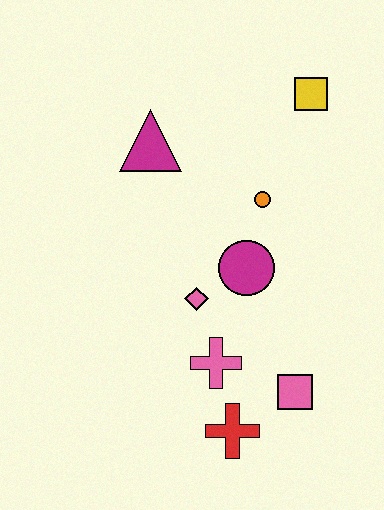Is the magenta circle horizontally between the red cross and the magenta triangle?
No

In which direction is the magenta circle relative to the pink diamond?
The magenta circle is to the right of the pink diamond.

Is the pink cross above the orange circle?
No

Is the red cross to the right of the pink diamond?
Yes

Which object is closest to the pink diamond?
The magenta circle is closest to the pink diamond.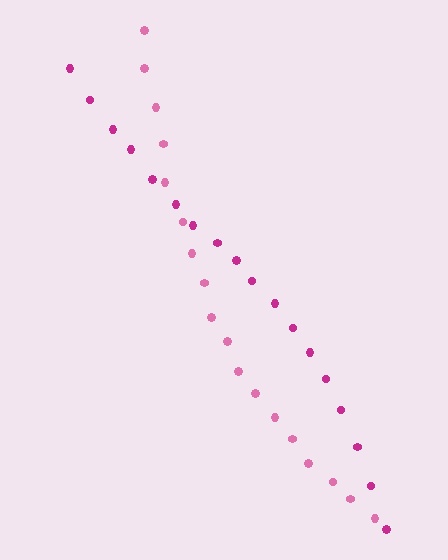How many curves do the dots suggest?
There are 2 distinct paths.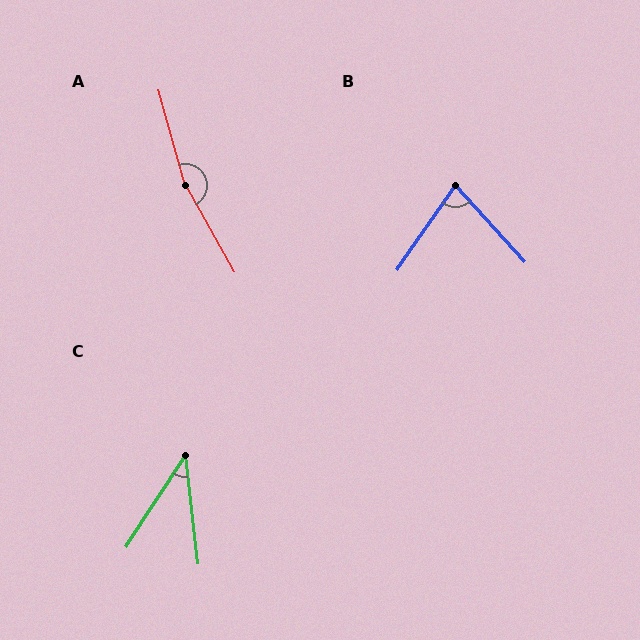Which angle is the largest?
A, at approximately 166 degrees.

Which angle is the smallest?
C, at approximately 39 degrees.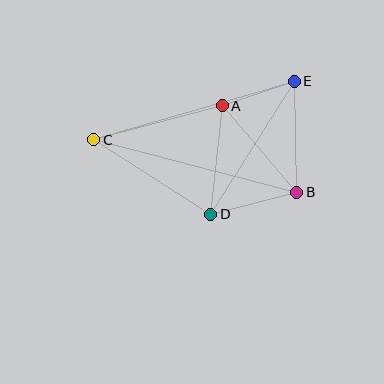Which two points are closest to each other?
Points A and E are closest to each other.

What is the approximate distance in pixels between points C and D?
The distance between C and D is approximately 139 pixels.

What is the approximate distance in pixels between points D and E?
The distance between D and E is approximately 157 pixels.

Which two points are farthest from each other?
Points B and C are farthest from each other.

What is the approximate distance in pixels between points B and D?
The distance between B and D is approximately 89 pixels.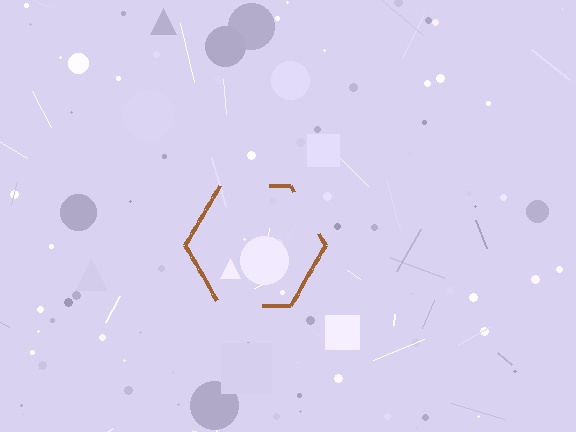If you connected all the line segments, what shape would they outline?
They would outline a hexagon.